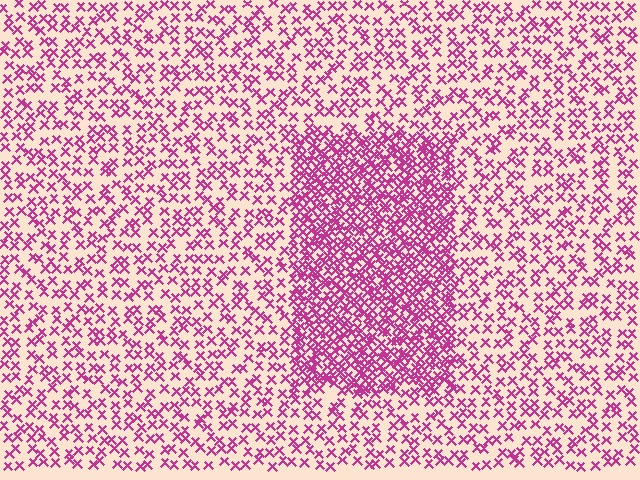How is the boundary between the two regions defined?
The boundary is defined by a change in element density (approximately 2.3x ratio). All elements are the same color, size, and shape.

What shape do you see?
I see a rectangle.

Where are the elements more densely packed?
The elements are more densely packed inside the rectangle boundary.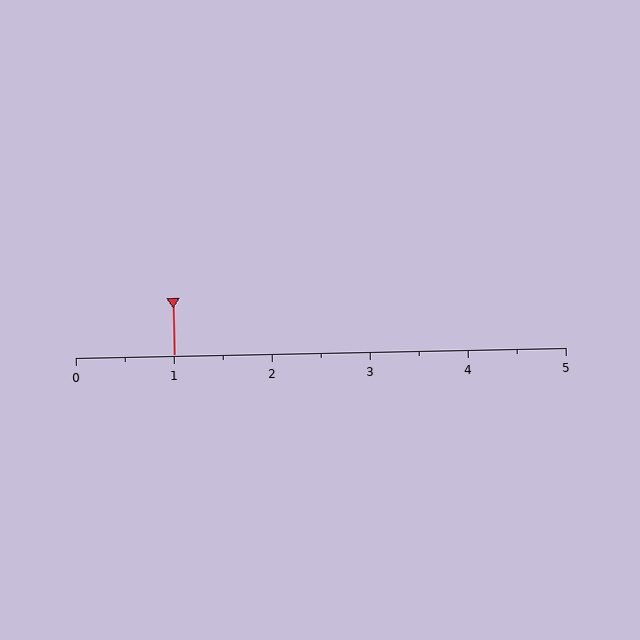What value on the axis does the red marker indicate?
The marker indicates approximately 1.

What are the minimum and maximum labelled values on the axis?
The axis runs from 0 to 5.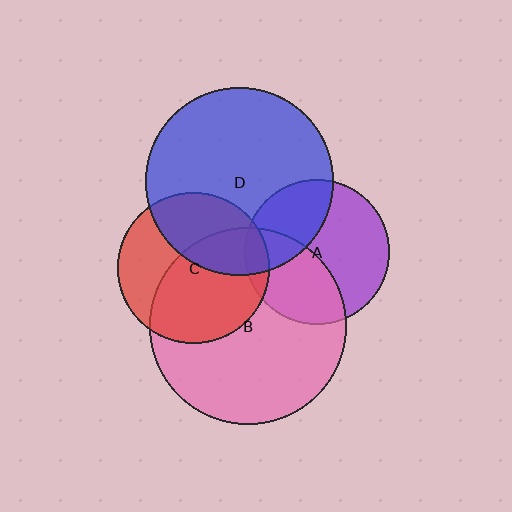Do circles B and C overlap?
Yes.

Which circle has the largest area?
Circle B (pink).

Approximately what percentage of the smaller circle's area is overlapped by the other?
Approximately 55%.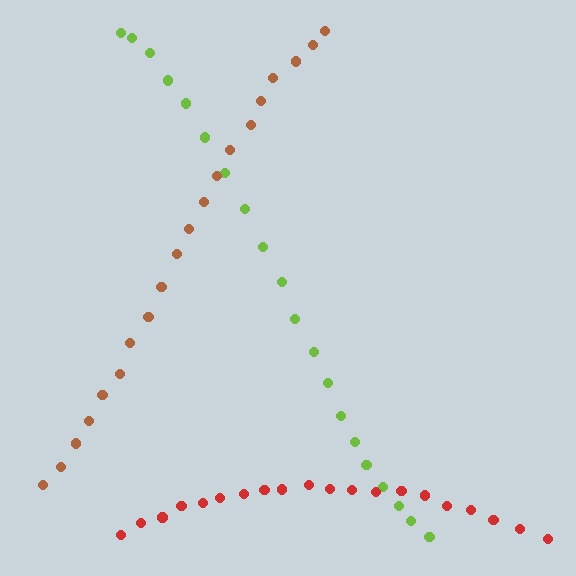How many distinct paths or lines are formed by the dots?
There are 3 distinct paths.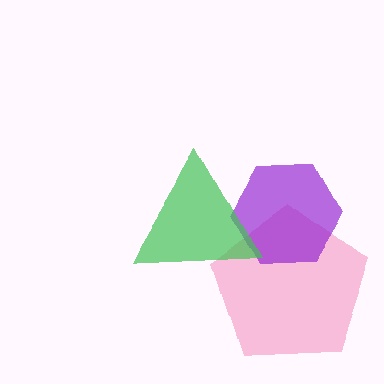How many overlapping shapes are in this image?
There are 3 overlapping shapes in the image.